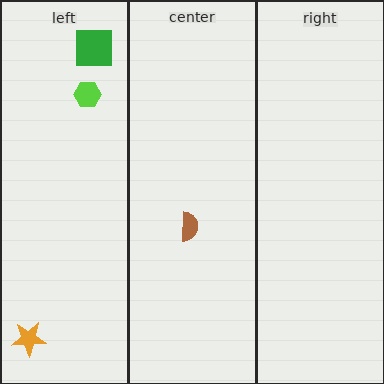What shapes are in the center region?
The brown semicircle.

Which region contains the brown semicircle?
The center region.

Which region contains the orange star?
The left region.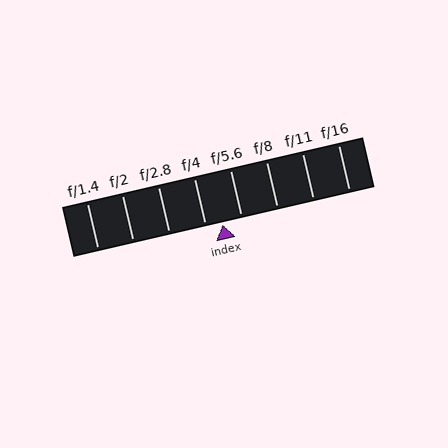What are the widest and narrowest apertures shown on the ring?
The widest aperture shown is f/1.4 and the narrowest is f/16.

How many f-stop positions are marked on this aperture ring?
There are 8 f-stop positions marked.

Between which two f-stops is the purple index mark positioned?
The index mark is between f/4 and f/5.6.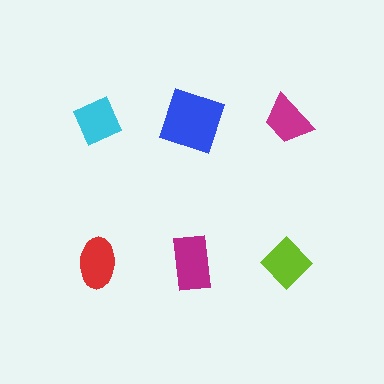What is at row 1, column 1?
A cyan diamond.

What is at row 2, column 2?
A magenta rectangle.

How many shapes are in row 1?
3 shapes.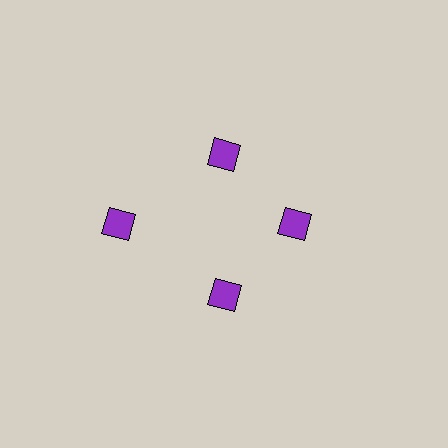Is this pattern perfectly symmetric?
No. The 4 purple diamonds are arranged in a ring, but one element near the 9 o'clock position is pushed outward from the center, breaking the 4-fold rotational symmetry.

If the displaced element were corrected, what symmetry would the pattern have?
It would have 4-fold rotational symmetry — the pattern would map onto itself every 90 degrees.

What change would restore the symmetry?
The symmetry would be restored by moving it inward, back onto the ring so that all 4 diamonds sit at equal angles and equal distance from the center.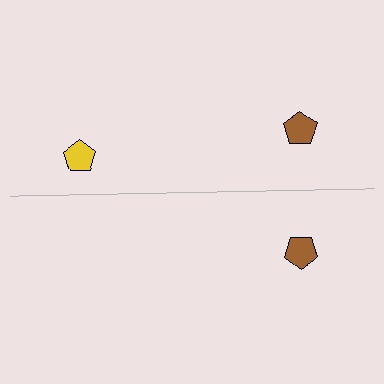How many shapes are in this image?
There are 3 shapes in this image.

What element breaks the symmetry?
A yellow pentagon is missing from the bottom side.